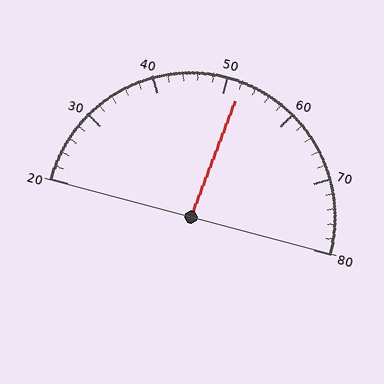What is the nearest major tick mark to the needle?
The nearest major tick mark is 50.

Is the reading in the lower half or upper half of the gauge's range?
The reading is in the upper half of the range (20 to 80).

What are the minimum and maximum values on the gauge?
The gauge ranges from 20 to 80.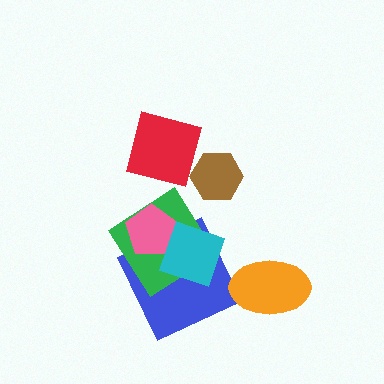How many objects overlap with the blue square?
3 objects overlap with the blue square.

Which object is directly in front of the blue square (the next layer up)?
The green diamond is directly in front of the blue square.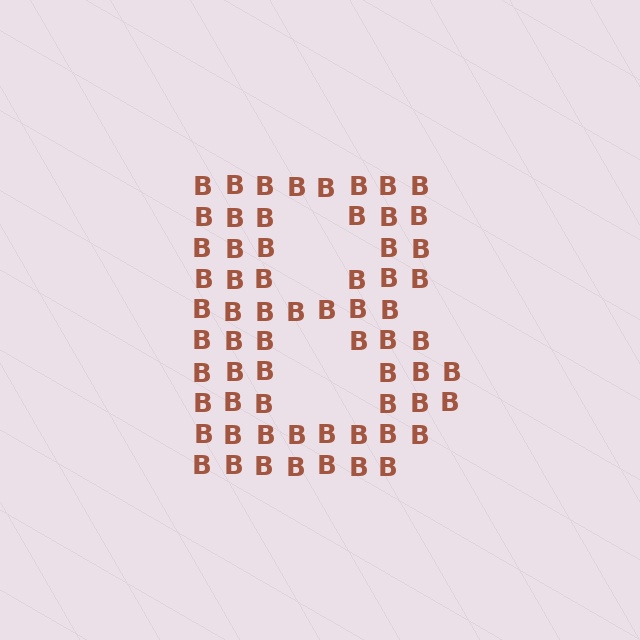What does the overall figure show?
The overall figure shows the letter B.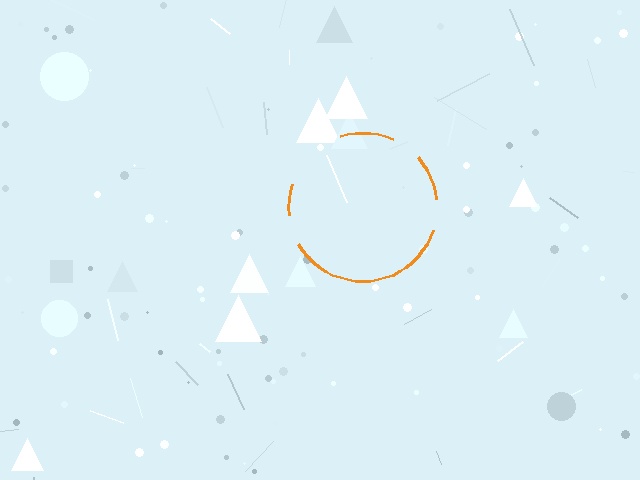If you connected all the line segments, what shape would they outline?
They would outline a circle.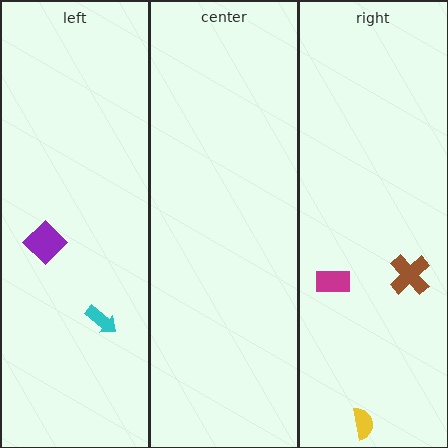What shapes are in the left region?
The purple diamond, the cyan arrow.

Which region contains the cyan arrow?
The left region.